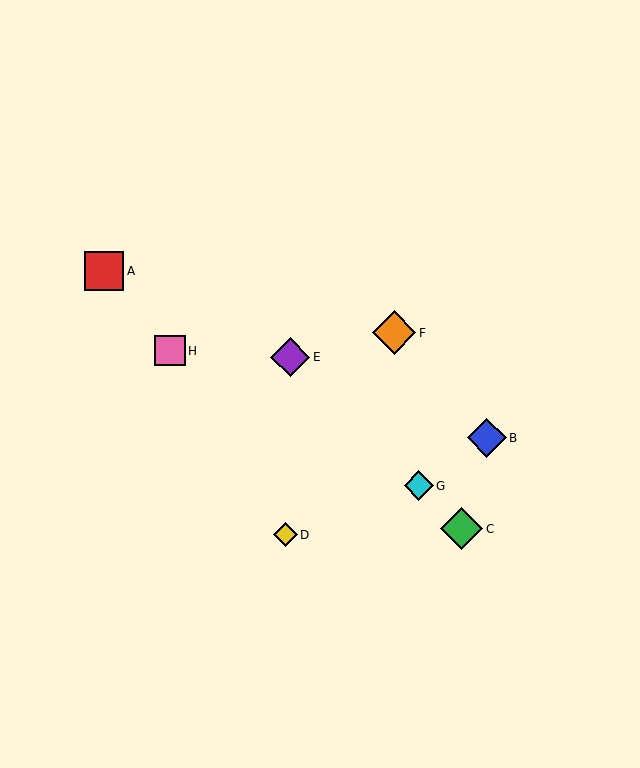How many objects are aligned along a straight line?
3 objects (C, E, G) are aligned along a straight line.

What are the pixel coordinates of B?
Object B is at (487, 438).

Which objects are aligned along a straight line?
Objects C, E, G are aligned along a straight line.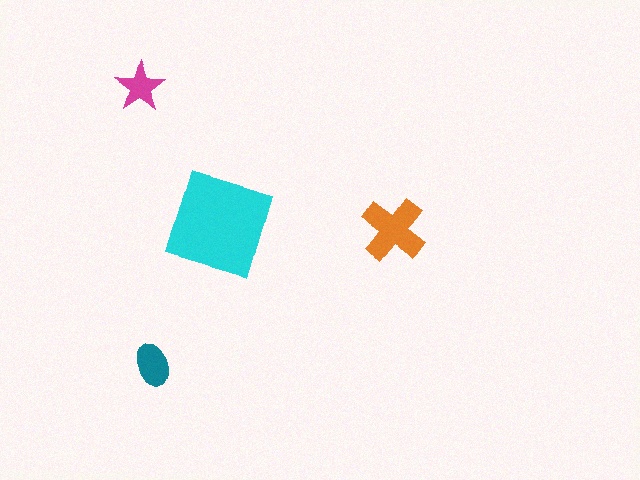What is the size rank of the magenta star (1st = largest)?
4th.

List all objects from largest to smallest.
The cyan diamond, the orange cross, the teal ellipse, the magenta star.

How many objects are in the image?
There are 4 objects in the image.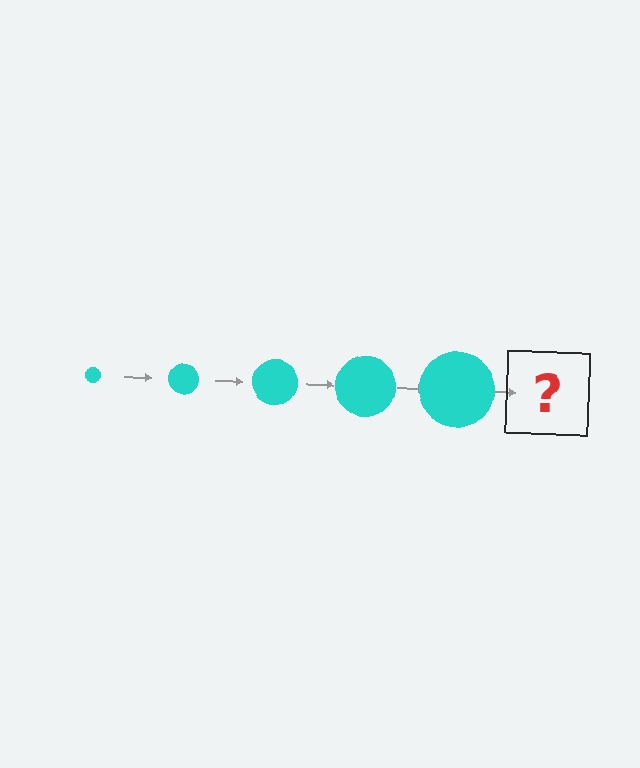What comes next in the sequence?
The next element should be a cyan circle, larger than the previous one.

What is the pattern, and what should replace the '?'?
The pattern is that the circle gets progressively larger each step. The '?' should be a cyan circle, larger than the previous one.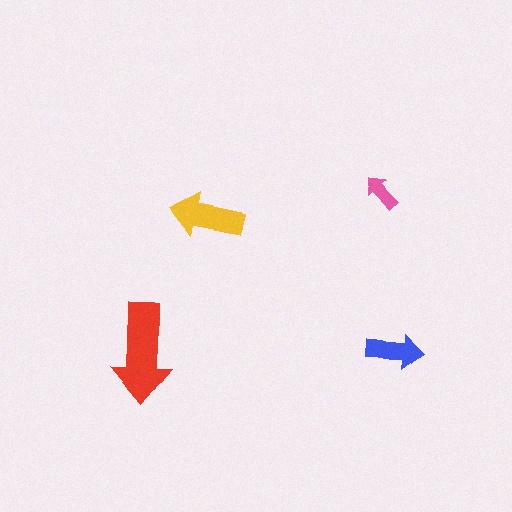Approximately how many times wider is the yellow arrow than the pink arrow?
About 2 times wider.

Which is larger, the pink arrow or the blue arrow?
The blue one.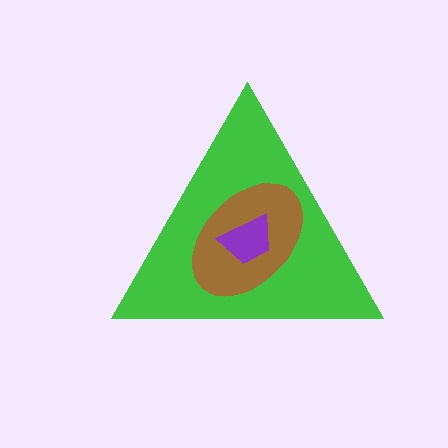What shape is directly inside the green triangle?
The brown ellipse.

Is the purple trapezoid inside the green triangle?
Yes.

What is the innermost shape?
The purple trapezoid.